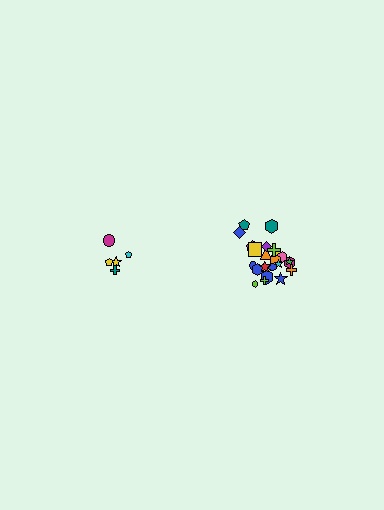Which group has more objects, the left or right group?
The right group.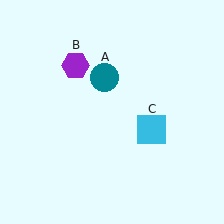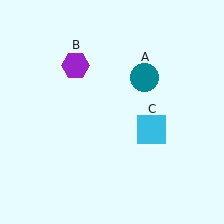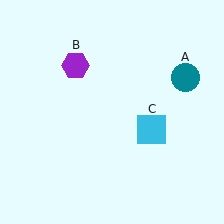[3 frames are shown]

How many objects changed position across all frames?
1 object changed position: teal circle (object A).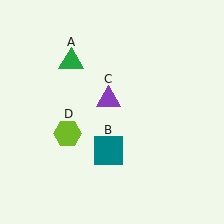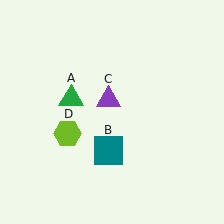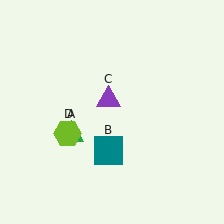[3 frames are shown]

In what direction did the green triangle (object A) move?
The green triangle (object A) moved down.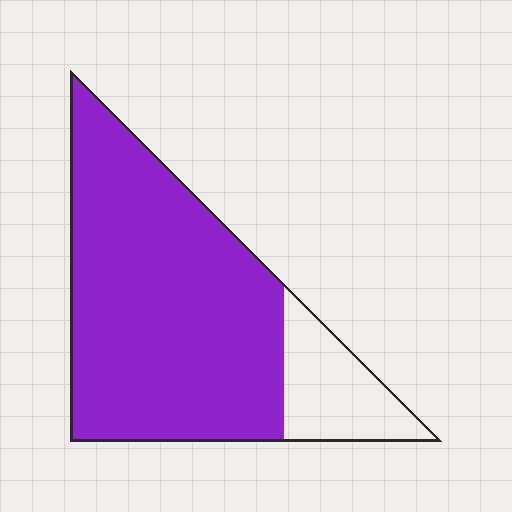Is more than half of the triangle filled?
Yes.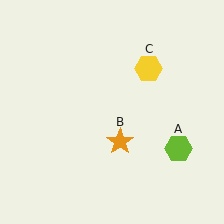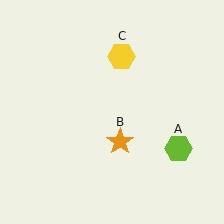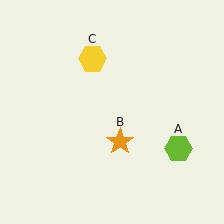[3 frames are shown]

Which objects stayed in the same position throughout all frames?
Lime hexagon (object A) and orange star (object B) remained stationary.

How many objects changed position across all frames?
1 object changed position: yellow hexagon (object C).